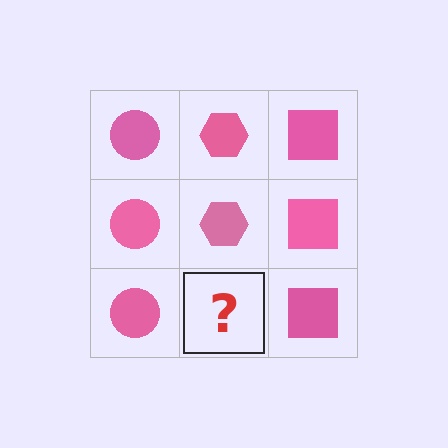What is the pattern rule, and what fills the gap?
The rule is that each column has a consistent shape. The gap should be filled with a pink hexagon.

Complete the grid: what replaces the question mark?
The question mark should be replaced with a pink hexagon.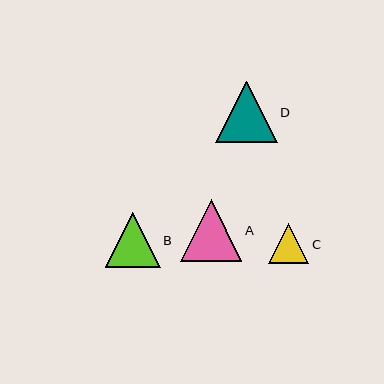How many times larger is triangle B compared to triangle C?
Triangle B is approximately 1.4 times the size of triangle C.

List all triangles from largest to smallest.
From largest to smallest: D, A, B, C.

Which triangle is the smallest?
Triangle C is the smallest with a size of approximately 40 pixels.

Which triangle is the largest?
Triangle D is the largest with a size of approximately 62 pixels.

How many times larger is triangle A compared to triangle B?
Triangle A is approximately 1.1 times the size of triangle B.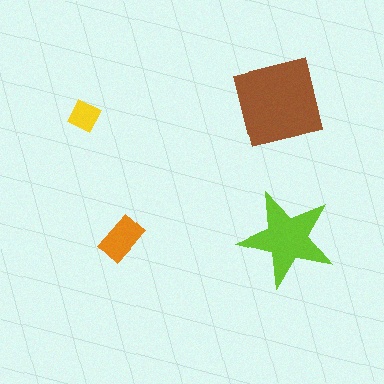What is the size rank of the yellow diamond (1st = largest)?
4th.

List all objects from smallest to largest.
The yellow diamond, the orange rectangle, the lime star, the brown square.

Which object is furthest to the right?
The lime star is rightmost.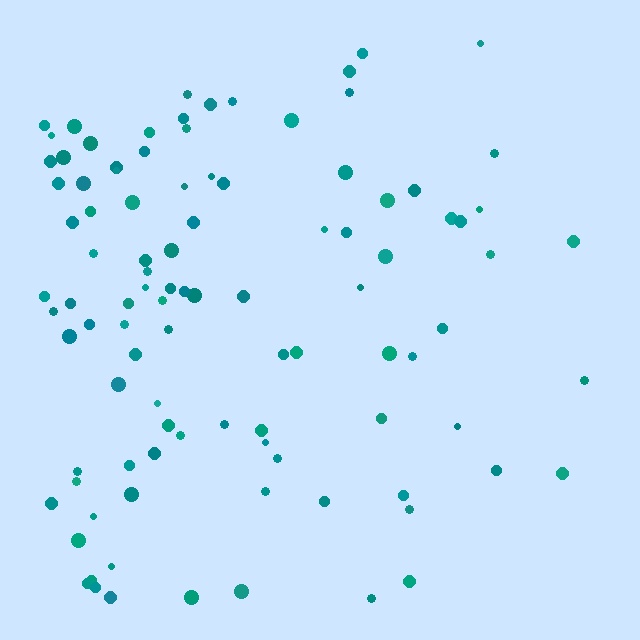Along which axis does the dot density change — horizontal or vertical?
Horizontal.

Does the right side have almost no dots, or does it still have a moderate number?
Still a moderate number, just noticeably fewer than the left.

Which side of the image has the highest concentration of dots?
The left.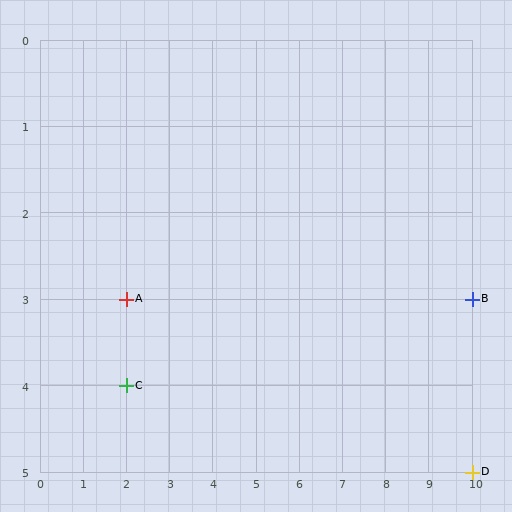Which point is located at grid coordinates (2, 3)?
Point A is at (2, 3).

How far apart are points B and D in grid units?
Points B and D are 2 rows apart.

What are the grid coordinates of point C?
Point C is at grid coordinates (2, 4).